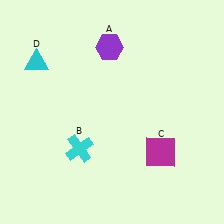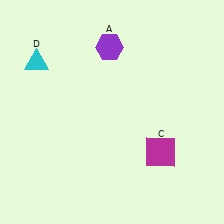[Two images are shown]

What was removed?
The cyan cross (B) was removed in Image 2.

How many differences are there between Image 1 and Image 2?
There is 1 difference between the two images.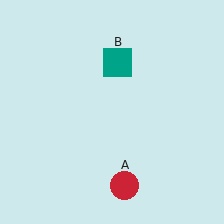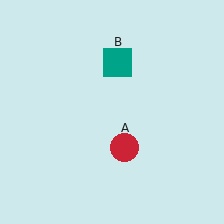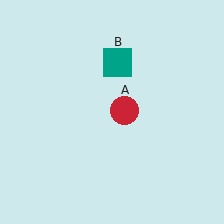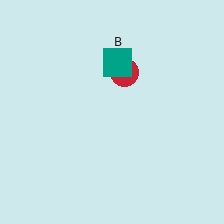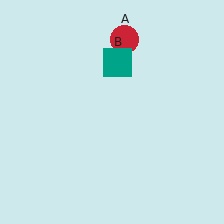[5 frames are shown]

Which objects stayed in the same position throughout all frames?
Teal square (object B) remained stationary.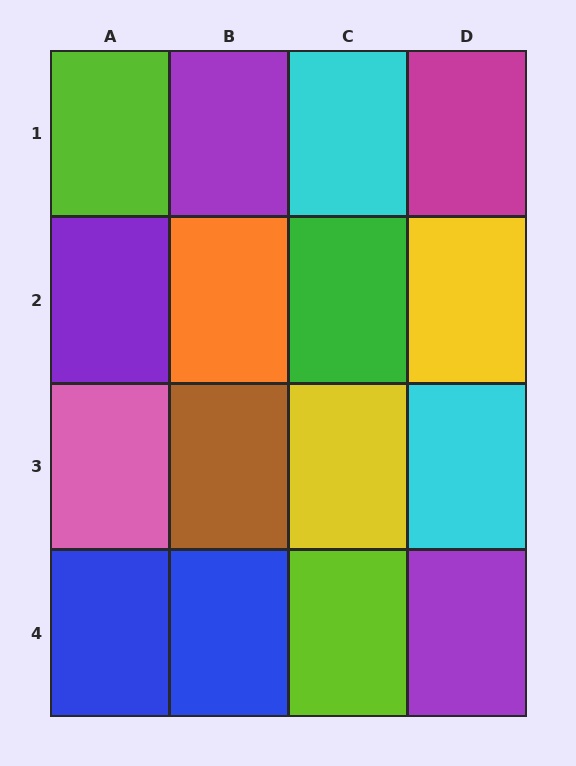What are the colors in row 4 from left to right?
Blue, blue, lime, purple.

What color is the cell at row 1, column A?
Lime.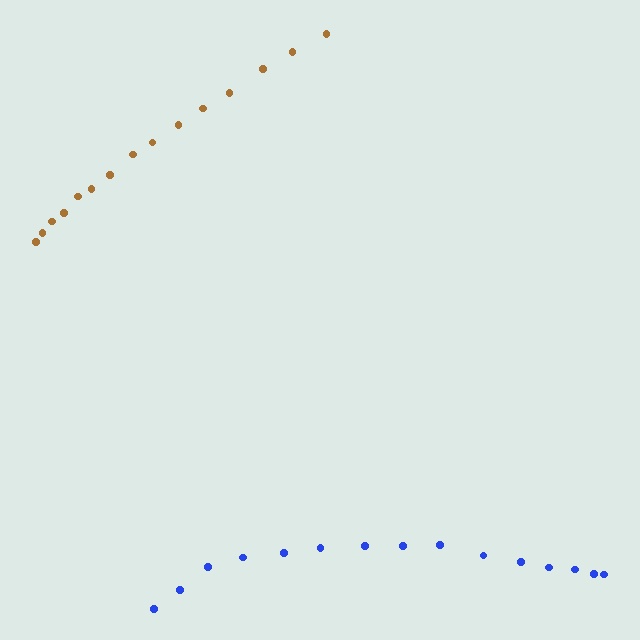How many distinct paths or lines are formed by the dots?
There are 2 distinct paths.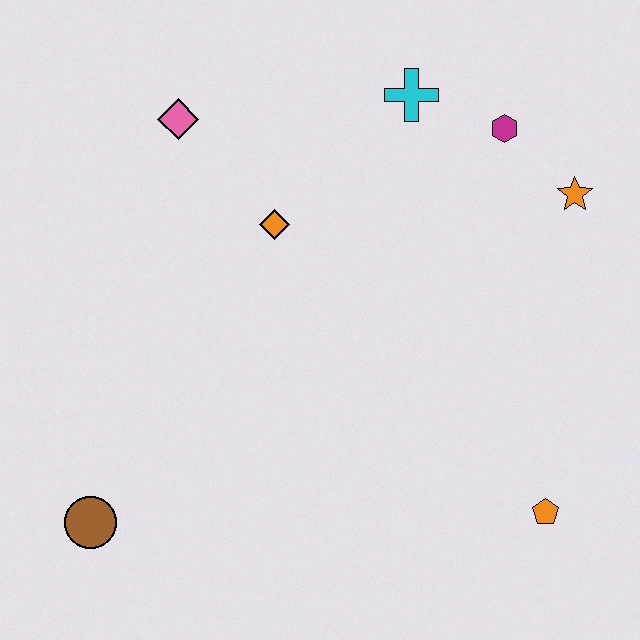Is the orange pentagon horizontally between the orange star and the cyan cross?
Yes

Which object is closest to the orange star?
The magenta hexagon is closest to the orange star.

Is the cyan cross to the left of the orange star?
Yes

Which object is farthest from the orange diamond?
The orange pentagon is farthest from the orange diamond.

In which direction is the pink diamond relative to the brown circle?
The pink diamond is above the brown circle.